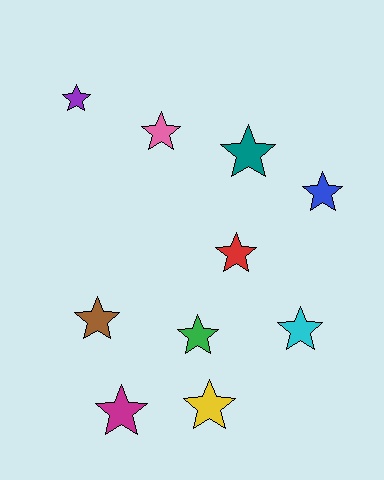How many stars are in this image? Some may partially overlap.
There are 10 stars.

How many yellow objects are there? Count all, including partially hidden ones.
There is 1 yellow object.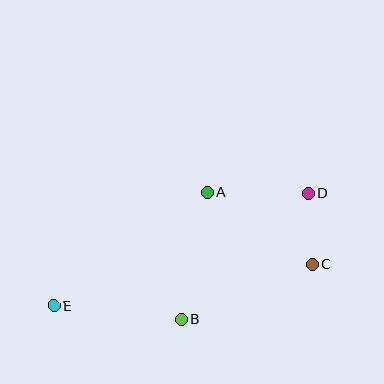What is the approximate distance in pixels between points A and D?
The distance between A and D is approximately 101 pixels.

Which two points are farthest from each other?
Points D and E are farthest from each other.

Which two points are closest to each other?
Points C and D are closest to each other.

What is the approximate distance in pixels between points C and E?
The distance between C and E is approximately 262 pixels.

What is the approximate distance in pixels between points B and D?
The distance between B and D is approximately 179 pixels.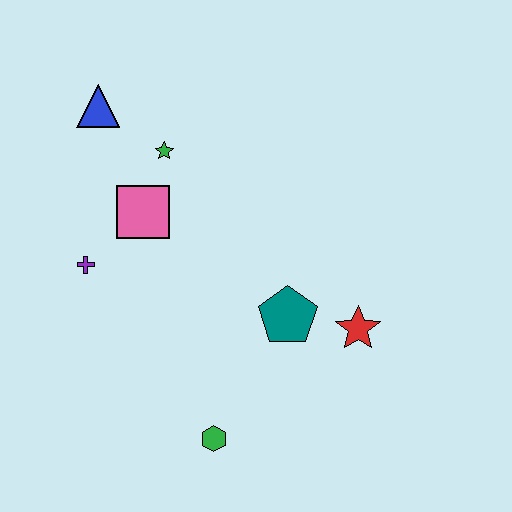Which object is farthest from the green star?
The green hexagon is farthest from the green star.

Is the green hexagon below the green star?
Yes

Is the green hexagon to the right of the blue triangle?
Yes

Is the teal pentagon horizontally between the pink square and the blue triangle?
No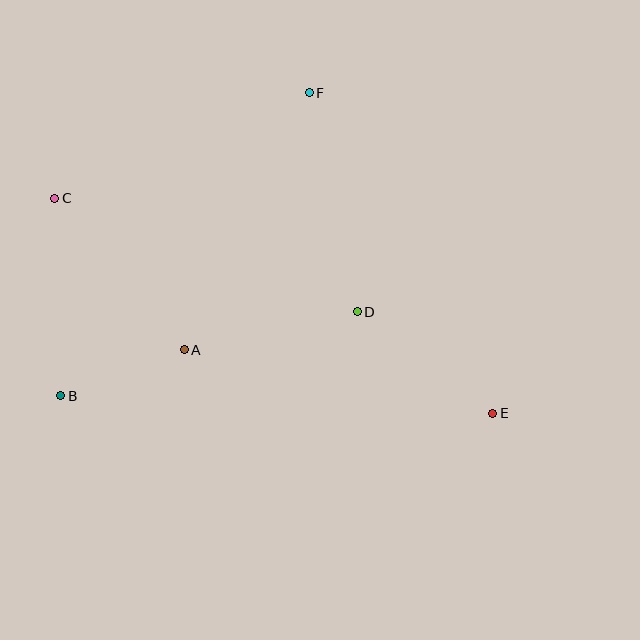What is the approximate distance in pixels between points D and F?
The distance between D and F is approximately 224 pixels.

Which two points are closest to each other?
Points A and B are closest to each other.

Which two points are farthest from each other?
Points C and E are farthest from each other.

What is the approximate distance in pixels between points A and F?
The distance between A and F is approximately 286 pixels.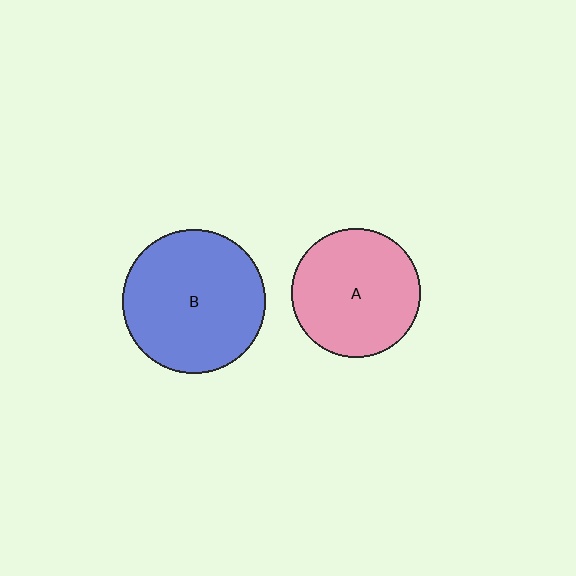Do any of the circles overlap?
No, none of the circles overlap.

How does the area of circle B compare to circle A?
Approximately 1.2 times.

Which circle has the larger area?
Circle B (blue).